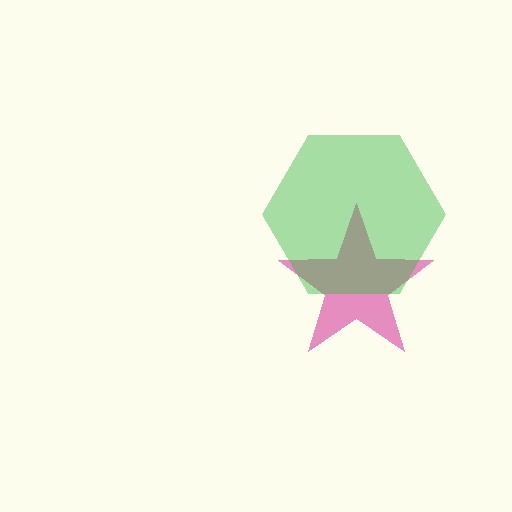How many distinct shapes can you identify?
There are 2 distinct shapes: a magenta star, a green hexagon.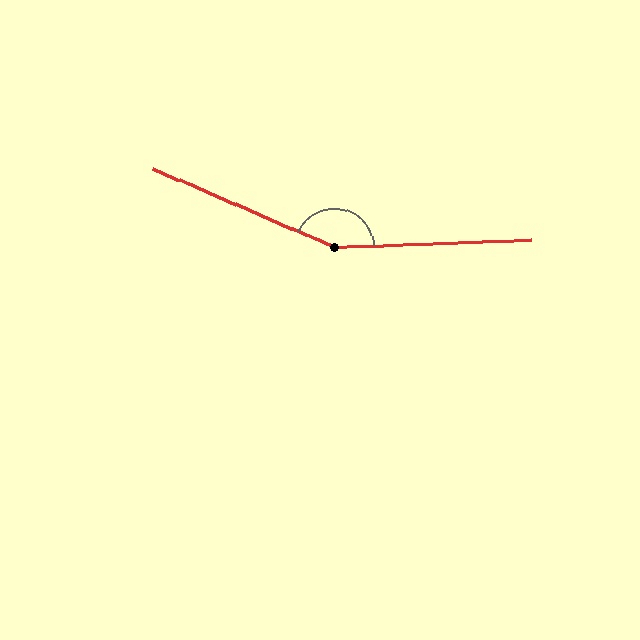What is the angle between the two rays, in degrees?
Approximately 155 degrees.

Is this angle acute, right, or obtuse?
It is obtuse.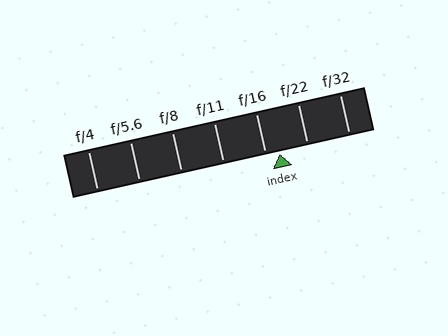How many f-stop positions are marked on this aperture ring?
There are 7 f-stop positions marked.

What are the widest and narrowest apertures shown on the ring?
The widest aperture shown is f/4 and the narrowest is f/32.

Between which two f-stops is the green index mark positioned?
The index mark is between f/16 and f/22.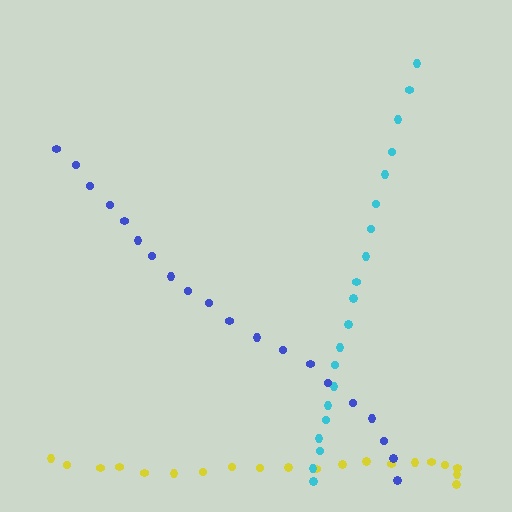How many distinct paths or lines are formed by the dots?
There are 3 distinct paths.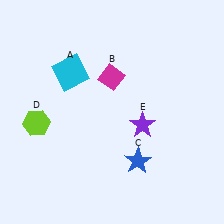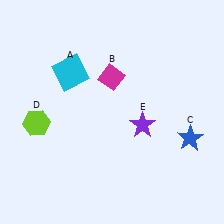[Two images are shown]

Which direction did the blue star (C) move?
The blue star (C) moved right.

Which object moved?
The blue star (C) moved right.